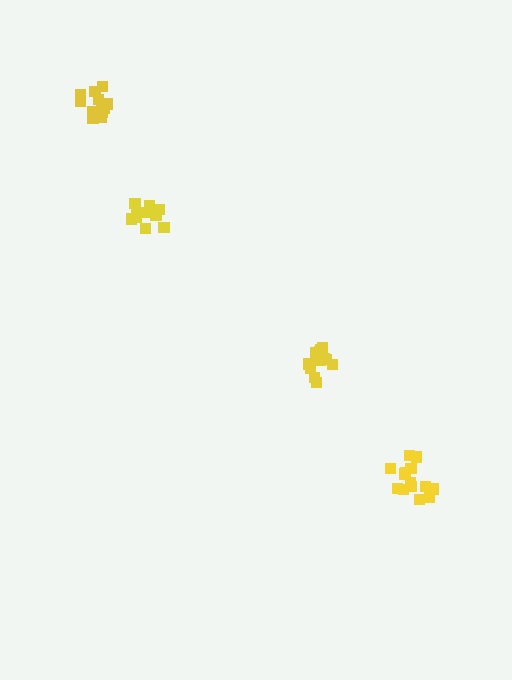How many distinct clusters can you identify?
There are 4 distinct clusters.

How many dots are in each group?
Group 1: 14 dots, Group 2: 13 dots, Group 3: 13 dots, Group 4: 10 dots (50 total).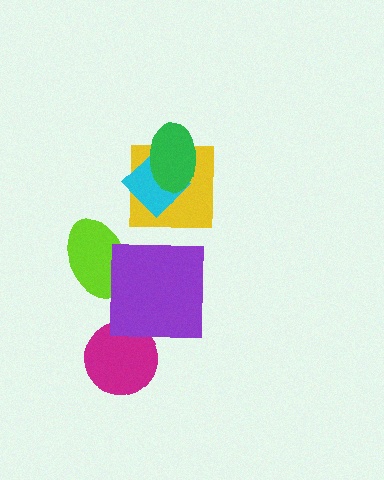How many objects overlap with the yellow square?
2 objects overlap with the yellow square.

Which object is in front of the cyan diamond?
The green ellipse is in front of the cyan diamond.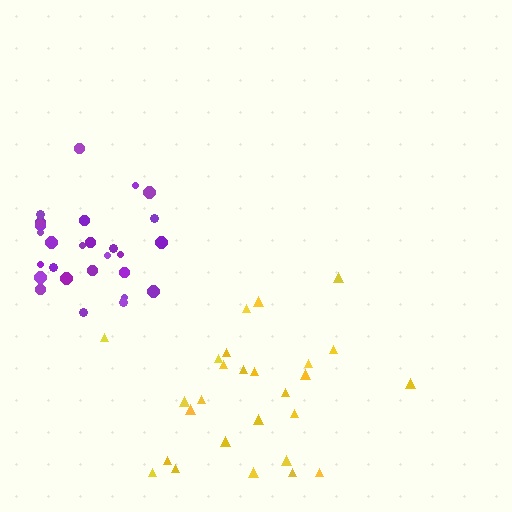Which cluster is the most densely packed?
Purple.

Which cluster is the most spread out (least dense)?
Yellow.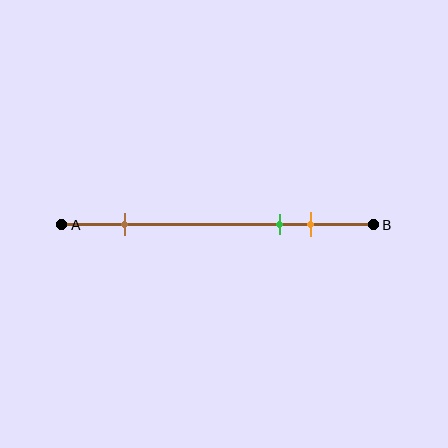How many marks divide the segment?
There are 3 marks dividing the segment.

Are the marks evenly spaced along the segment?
No, the marks are not evenly spaced.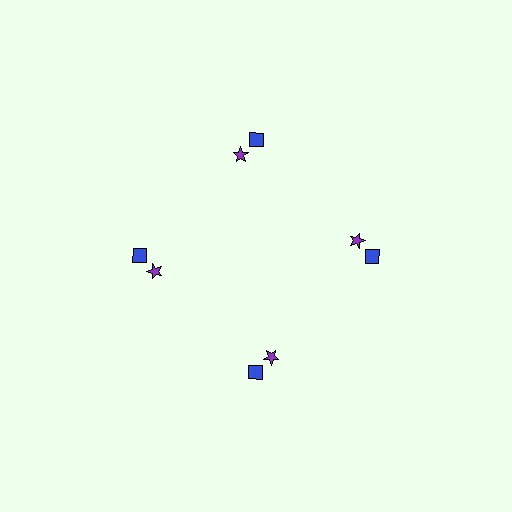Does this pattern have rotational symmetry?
Yes, this pattern has 4-fold rotational symmetry. It looks the same after rotating 90 degrees around the center.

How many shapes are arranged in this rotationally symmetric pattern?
There are 8 shapes, arranged in 4 groups of 2.